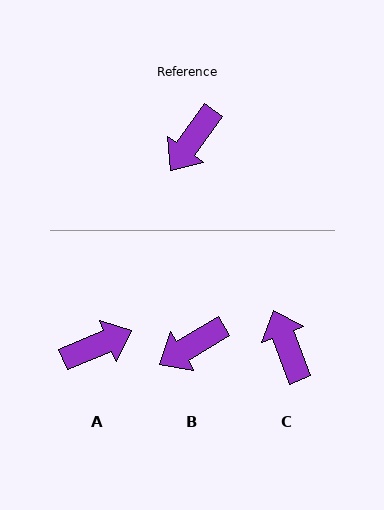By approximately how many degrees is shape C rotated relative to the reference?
Approximately 123 degrees clockwise.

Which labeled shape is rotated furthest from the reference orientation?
A, about 148 degrees away.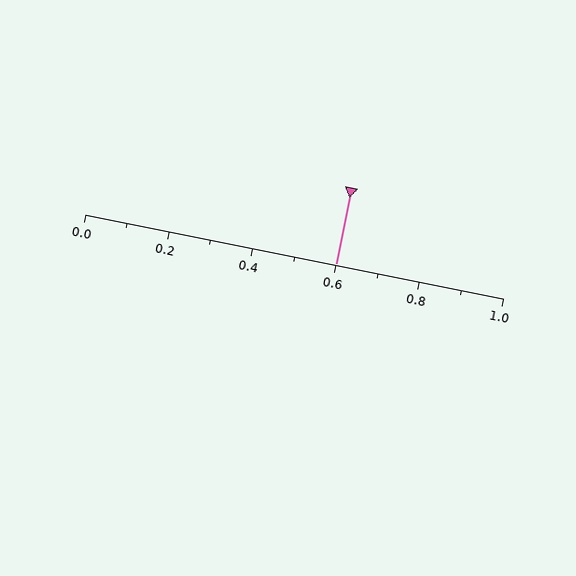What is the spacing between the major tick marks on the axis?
The major ticks are spaced 0.2 apart.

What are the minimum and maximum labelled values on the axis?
The axis runs from 0.0 to 1.0.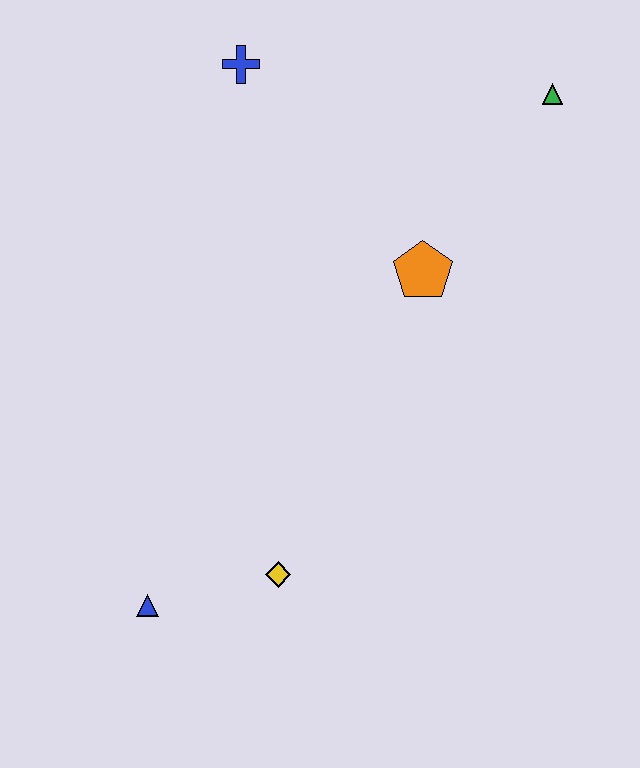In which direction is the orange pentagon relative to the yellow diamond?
The orange pentagon is above the yellow diamond.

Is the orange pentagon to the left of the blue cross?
No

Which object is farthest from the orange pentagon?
The blue triangle is farthest from the orange pentagon.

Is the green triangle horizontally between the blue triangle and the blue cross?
No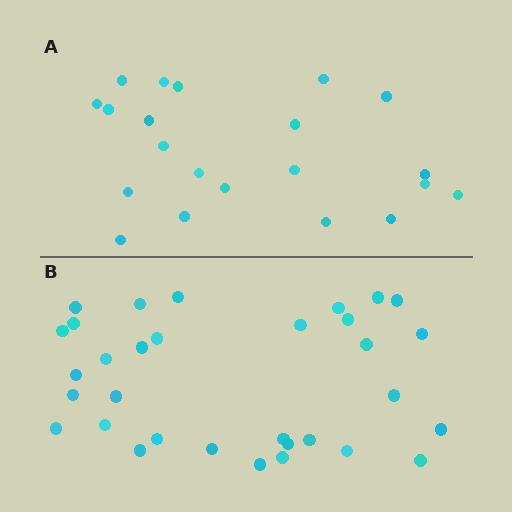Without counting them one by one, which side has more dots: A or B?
Region B (the bottom region) has more dots.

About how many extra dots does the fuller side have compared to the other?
Region B has roughly 12 or so more dots than region A.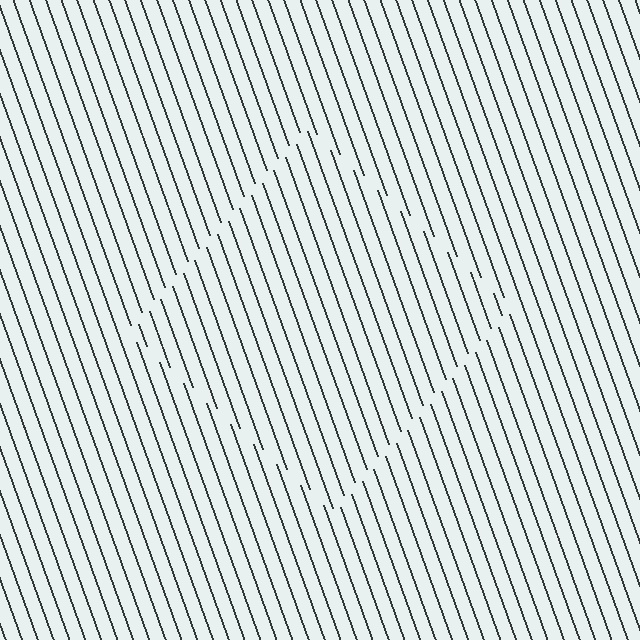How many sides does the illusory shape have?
4 sides — the line-ends trace a square.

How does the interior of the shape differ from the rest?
The interior of the shape contains the same grating, shifted by half a period — the contour is defined by the phase discontinuity where line-ends from the inner and outer gratings abut.